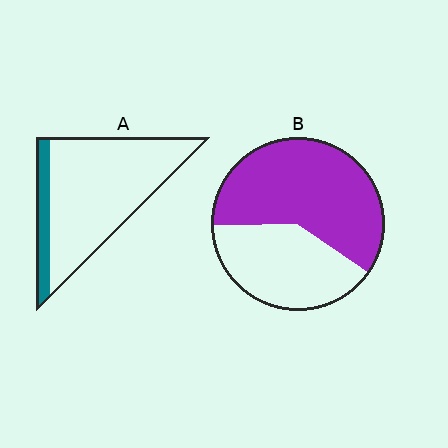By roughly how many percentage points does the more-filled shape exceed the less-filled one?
By roughly 45 percentage points (B over A).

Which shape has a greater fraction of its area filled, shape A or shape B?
Shape B.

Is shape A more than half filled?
No.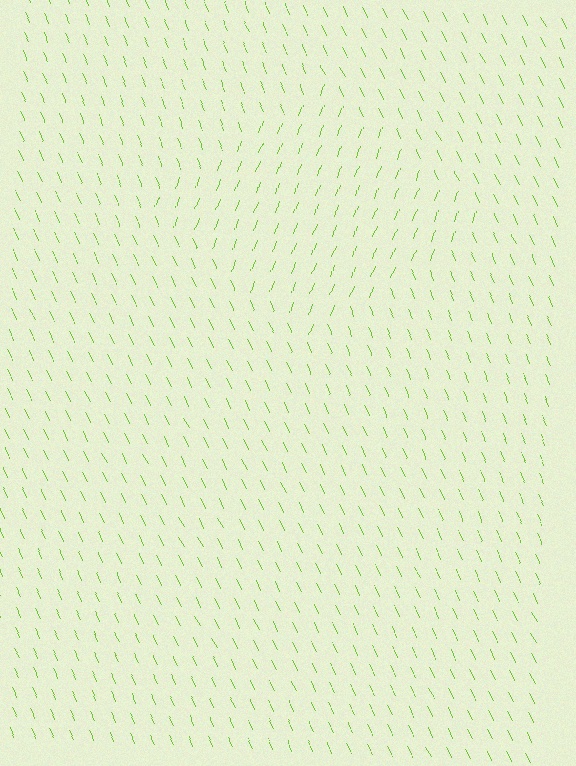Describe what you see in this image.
The image is filled with small lime line segments. A diamond region in the image has lines oriented differently from the surrounding lines, creating a visible texture boundary.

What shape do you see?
I see a diamond.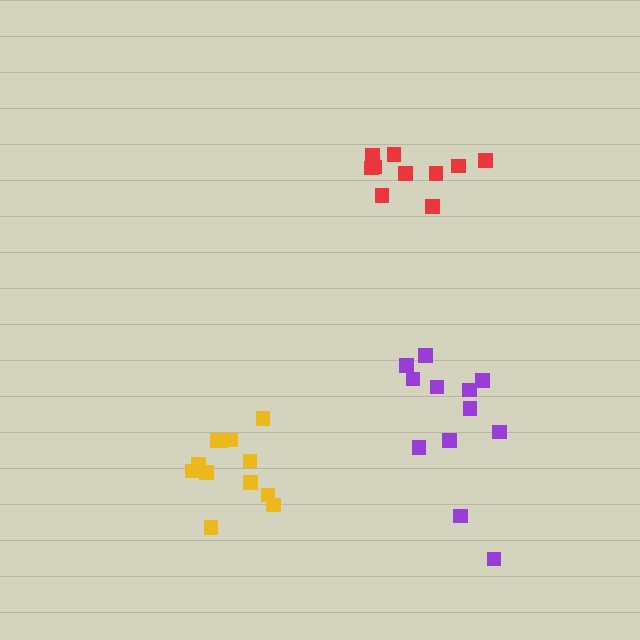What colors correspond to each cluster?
The clusters are colored: red, yellow, purple.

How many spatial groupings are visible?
There are 3 spatial groupings.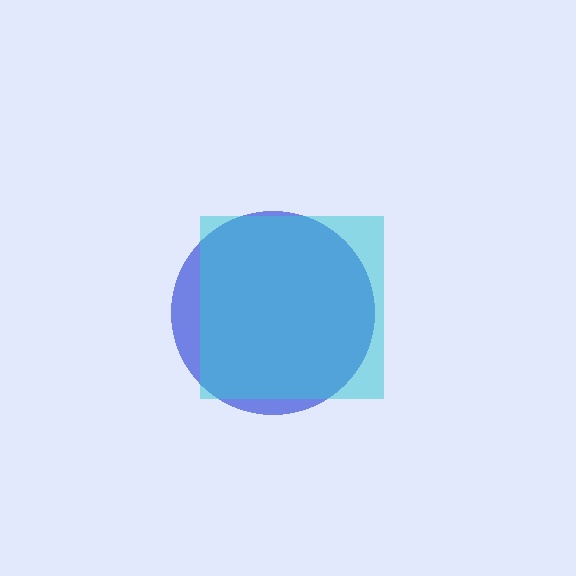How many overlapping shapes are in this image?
There are 2 overlapping shapes in the image.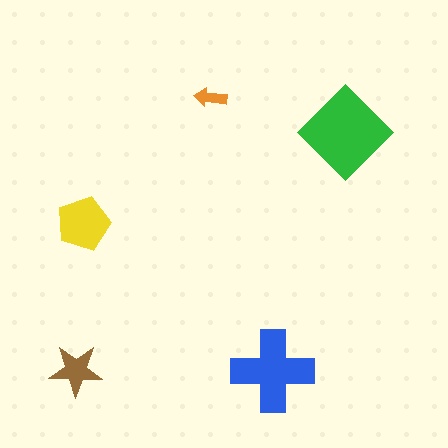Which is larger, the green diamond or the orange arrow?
The green diamond.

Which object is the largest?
The green diamond.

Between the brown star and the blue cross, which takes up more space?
The blue cross.